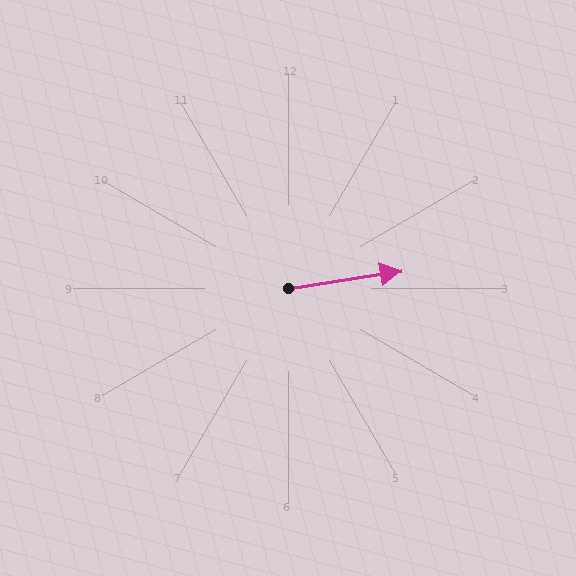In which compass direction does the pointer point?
East.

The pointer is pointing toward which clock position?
Roughly 3 o'clock.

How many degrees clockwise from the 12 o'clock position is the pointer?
Approximately 81 degrees.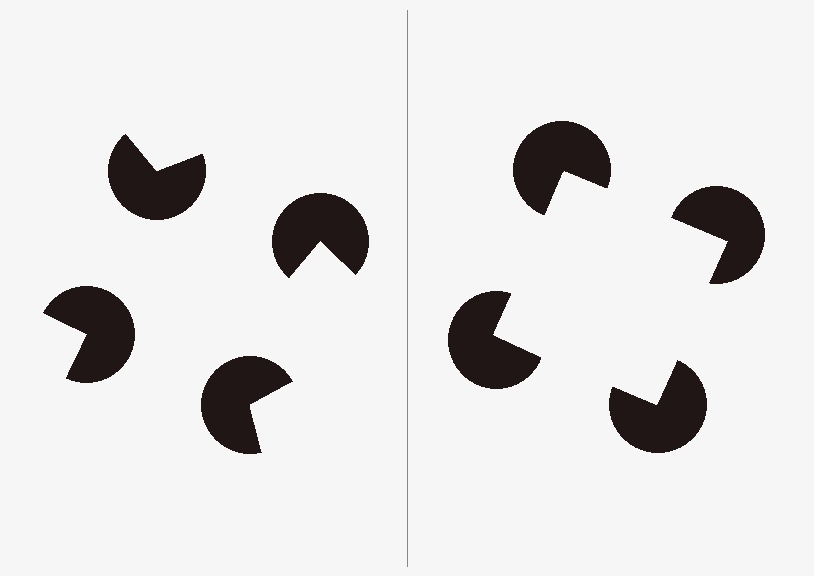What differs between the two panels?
The pac-man discs are positioned identically on both sides; only the wedge orientations differ. On the right they align to a square; on the left they are misaligned.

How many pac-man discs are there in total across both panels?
8 — 4 on each side.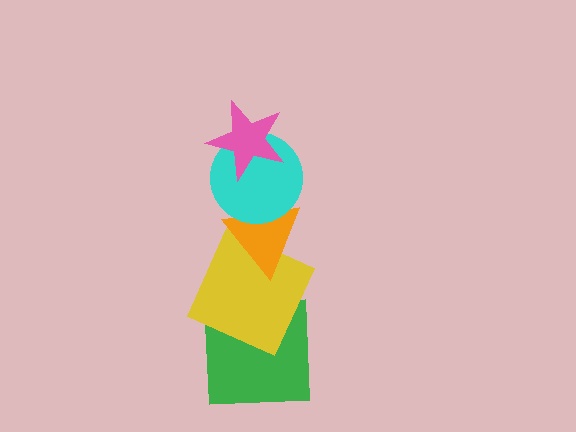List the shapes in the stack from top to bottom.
From top to bottom: the pink star, the cyan circle, the orange triangle, the yellow square, the green square.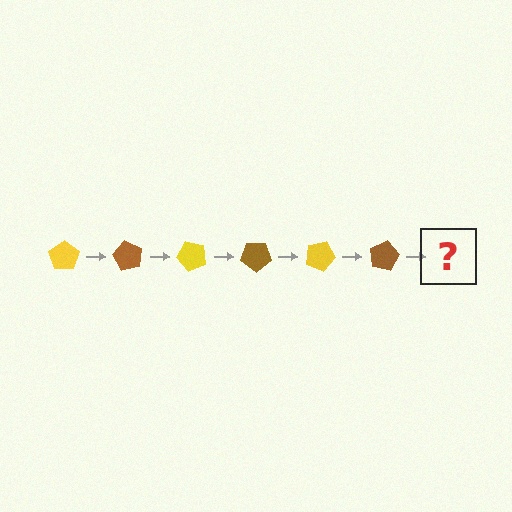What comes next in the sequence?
The next element should be a yellow pentagon, rotated 360 degrees from the start.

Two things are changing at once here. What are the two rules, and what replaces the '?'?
The two rules are that it rotates 60 degrees each step and the color cycles through yellow and brown. The '?' should be a yellow pentagon, rotated 360 degrees from the start.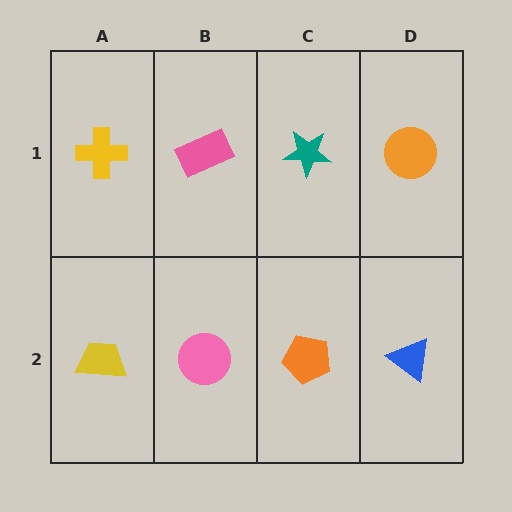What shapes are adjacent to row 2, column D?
An orange circle (row 1, column D), an orange pentagon (row 2, column C).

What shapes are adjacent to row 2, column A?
A yellow cross (row 1, column A), a pink circle (row 2, column B).